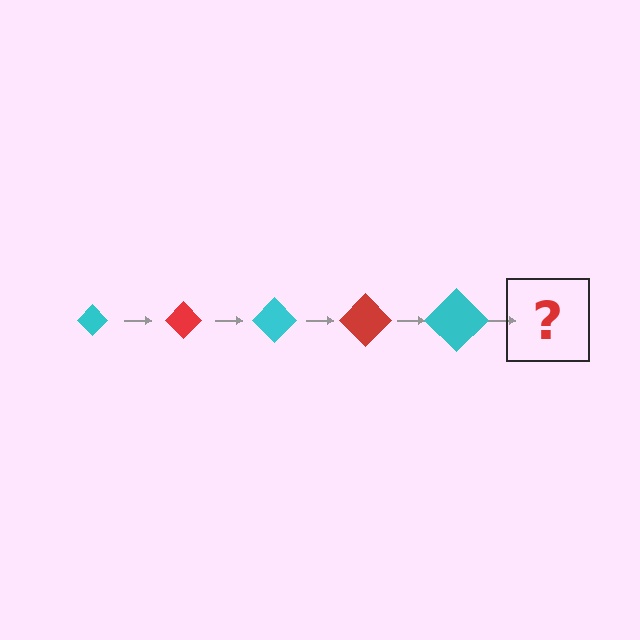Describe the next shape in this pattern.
It should be a red diamond, larger than the previous one.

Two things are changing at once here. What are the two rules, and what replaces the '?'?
The two rules are that the diamond grows larger each step and the color cycles through cyan and red. The '?' should be a red diamond, larger than the previous one.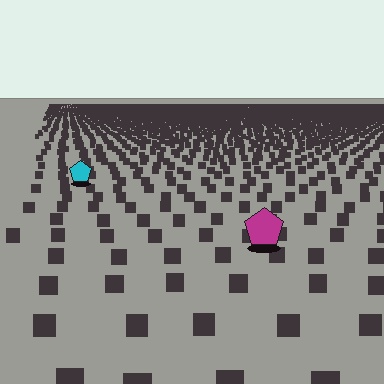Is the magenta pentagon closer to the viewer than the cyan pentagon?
Yes. The magenta pentagon is closer — you can tell from the texture gradient: the ground texture is coarser near it.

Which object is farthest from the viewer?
The cyan pentagon is farthest from the viewer. It appears smaller and the ground texture around it is denser.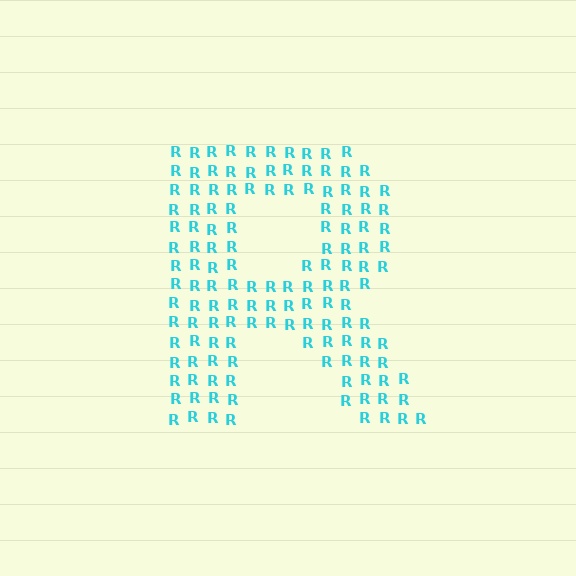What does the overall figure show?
The overall figure shows the letter R.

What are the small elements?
The small elements are letter R's.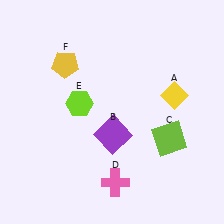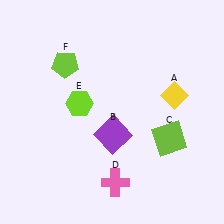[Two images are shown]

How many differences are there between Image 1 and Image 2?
There is 1 difference between the two images.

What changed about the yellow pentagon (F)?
In Image 1, F is yellow. In Image 2, it changed to lime.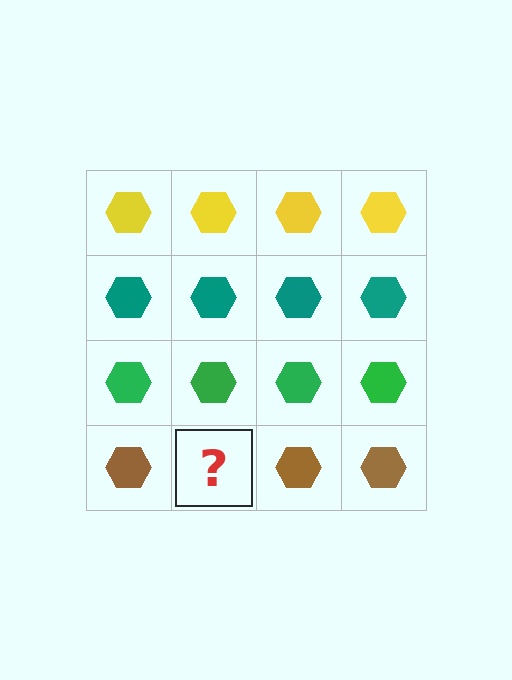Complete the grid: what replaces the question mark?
The question mark should be replaced with a brown hexagon.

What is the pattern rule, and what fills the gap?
The rule is that each row has a consistent color. The gap should be filled with a brown hexagon.